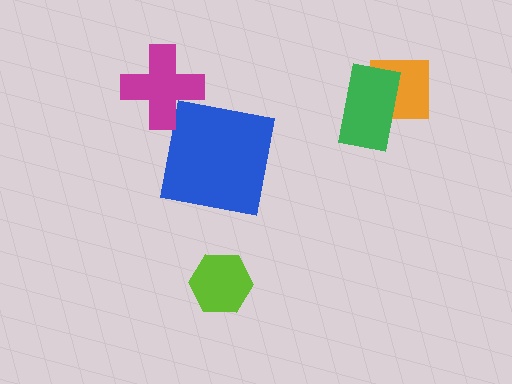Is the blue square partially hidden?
No, no other shape covers it.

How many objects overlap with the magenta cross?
0 objects overlap with the magenta cross.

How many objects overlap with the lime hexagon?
0 objects overlap with the lime hexagon.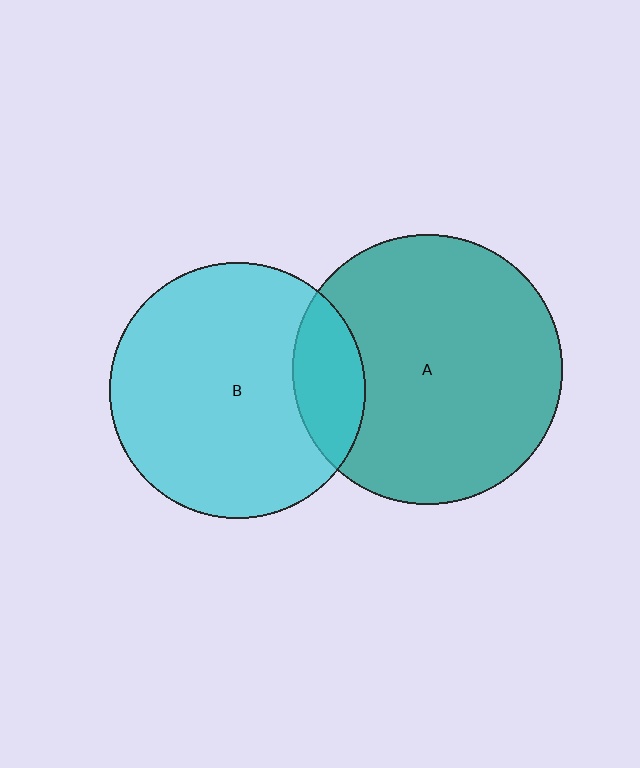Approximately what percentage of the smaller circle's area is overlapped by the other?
Approximately 15%.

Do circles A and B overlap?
Yes.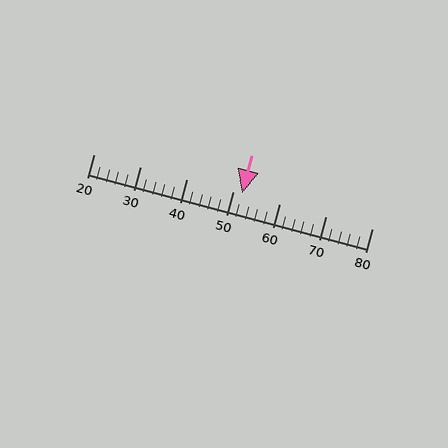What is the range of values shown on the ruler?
The ruler shows values from 20 to 80.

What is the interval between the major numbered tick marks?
The major tick marks are spaced 10 units apart.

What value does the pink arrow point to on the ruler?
The pink arrow points to approximately 52.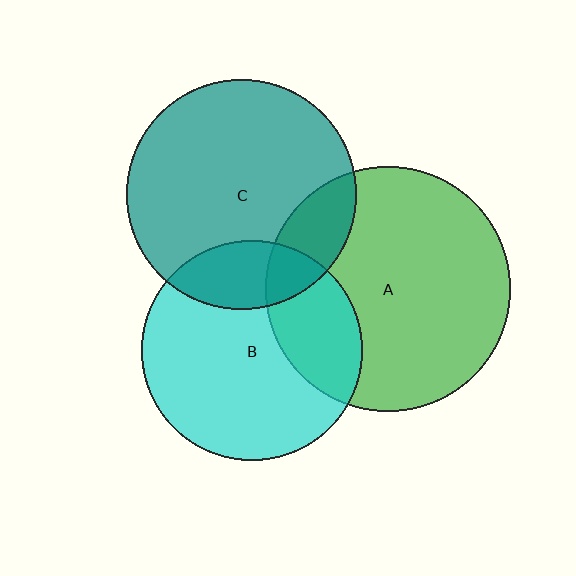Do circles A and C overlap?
Yes.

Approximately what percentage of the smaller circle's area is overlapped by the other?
Approximately 15%.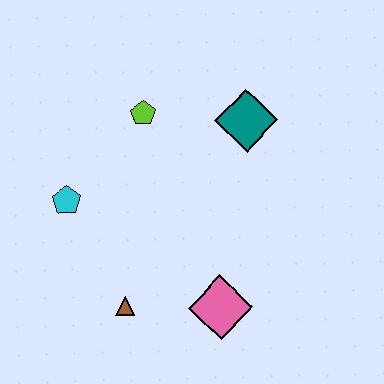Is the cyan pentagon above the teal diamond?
No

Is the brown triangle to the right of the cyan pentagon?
Yes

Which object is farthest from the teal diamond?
The brown triangle is farthest from the teal diamond.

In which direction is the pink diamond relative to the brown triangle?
The pink diamond is to the right of the brown triangle.